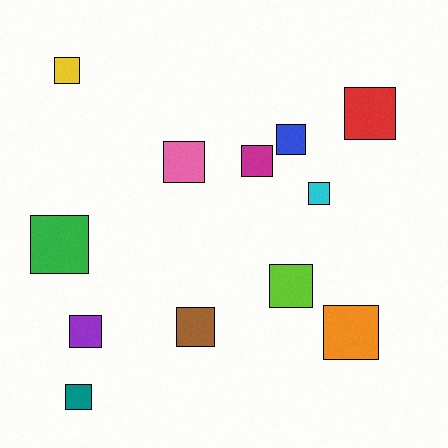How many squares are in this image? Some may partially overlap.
There are 12 squares.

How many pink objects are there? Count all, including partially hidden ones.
There is 1 pink object.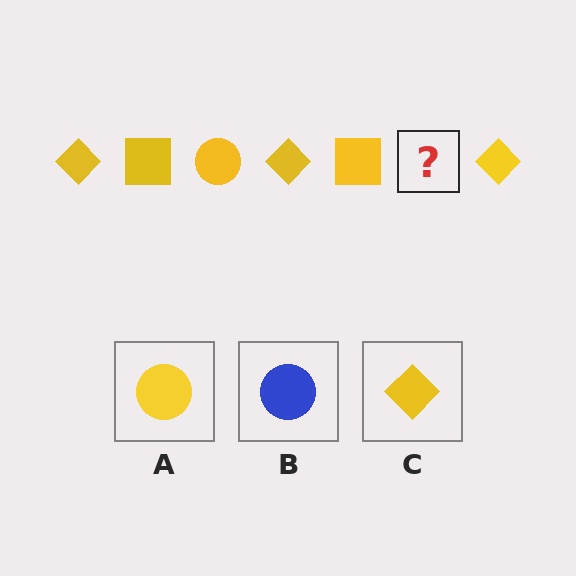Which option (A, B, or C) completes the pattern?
A.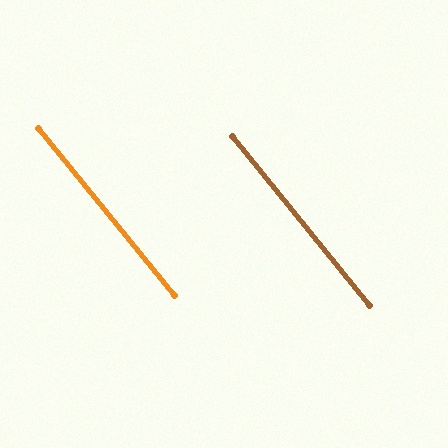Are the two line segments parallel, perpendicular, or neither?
Parallel — their directions differ by only 0.2°.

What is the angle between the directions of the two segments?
Approximately 0 degrees.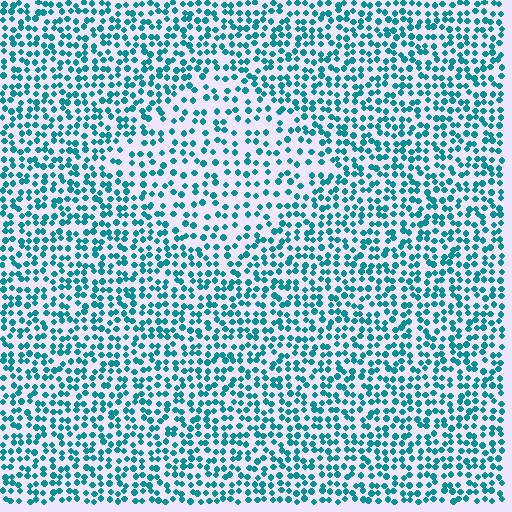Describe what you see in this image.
The image contains small teal elements arranged at two different densities. A diamond-shaped region is visible where the elements are less densely packed than the surrounding area.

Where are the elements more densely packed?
The elements are more densely packed outside the diamond boundary.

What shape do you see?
I see a diamond.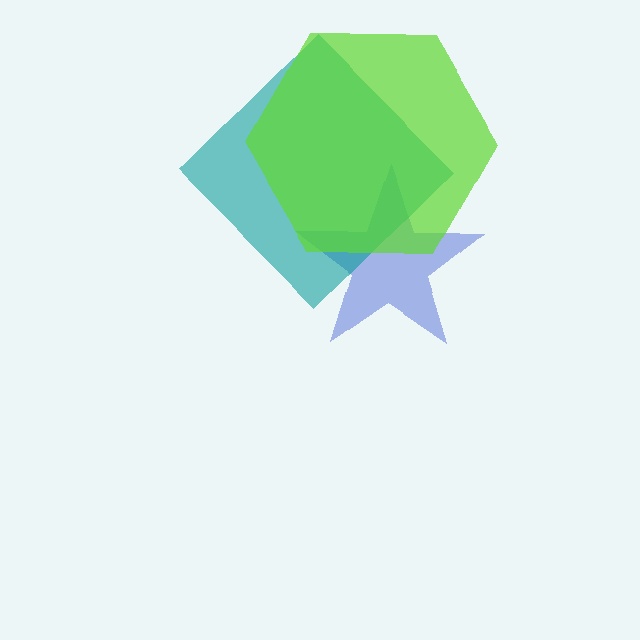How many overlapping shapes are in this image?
There are 3 overlapping shapes in the image.